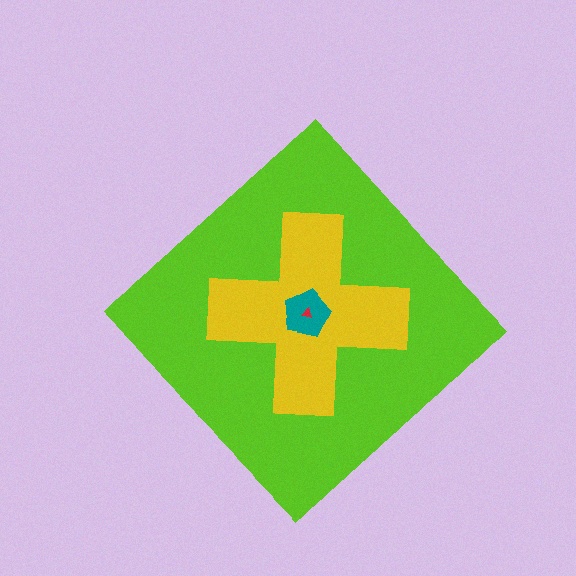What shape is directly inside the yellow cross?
The teal pentagon.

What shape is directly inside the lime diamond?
The yellow cross.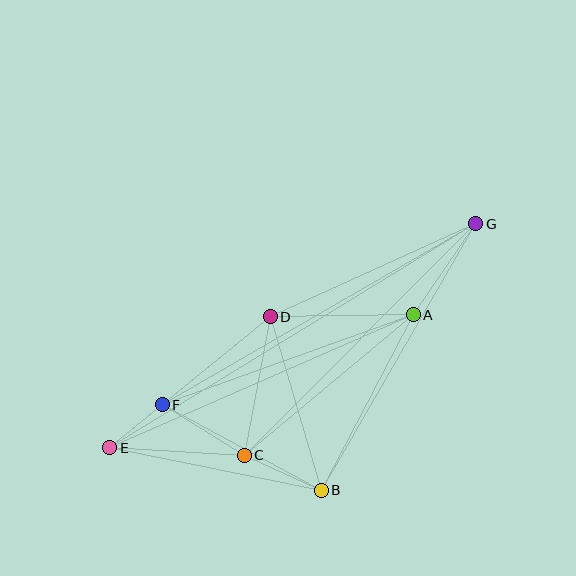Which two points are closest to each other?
Points E and F are closest to each other.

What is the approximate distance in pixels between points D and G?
The distance between D and G is approximately 226 pixels.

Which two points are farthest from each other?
Points E and G are farthest from each other.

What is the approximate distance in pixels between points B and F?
The distance between B and F is approximately 181 pixels.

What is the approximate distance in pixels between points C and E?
The distance between C and E is approximately 135 pixels.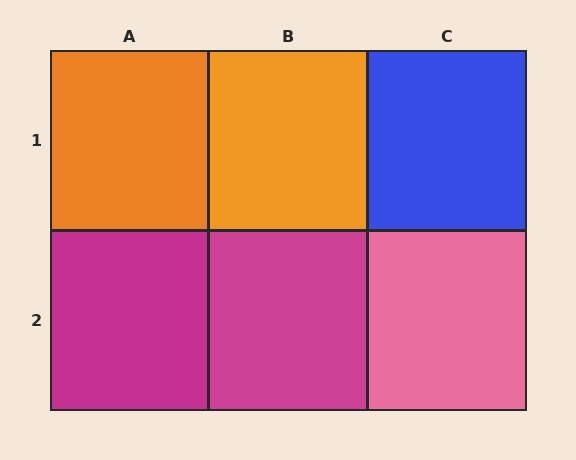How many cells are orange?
2 cells are orange.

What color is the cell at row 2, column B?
Magenta.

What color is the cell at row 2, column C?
Pink.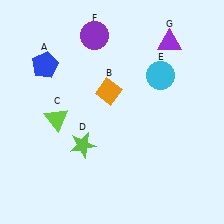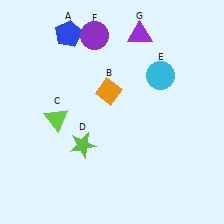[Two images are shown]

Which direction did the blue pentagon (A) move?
The blue pentagon (A) moved up.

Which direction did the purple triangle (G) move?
The purple triangle (G) moved left.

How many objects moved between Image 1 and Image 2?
2 objects moved between the two images.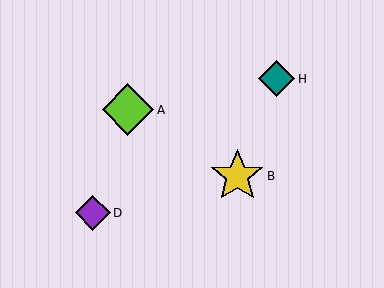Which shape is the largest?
The yellow star (labeled B) is the largest.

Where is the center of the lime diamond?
The center of the lime diamond is at (128, 110).